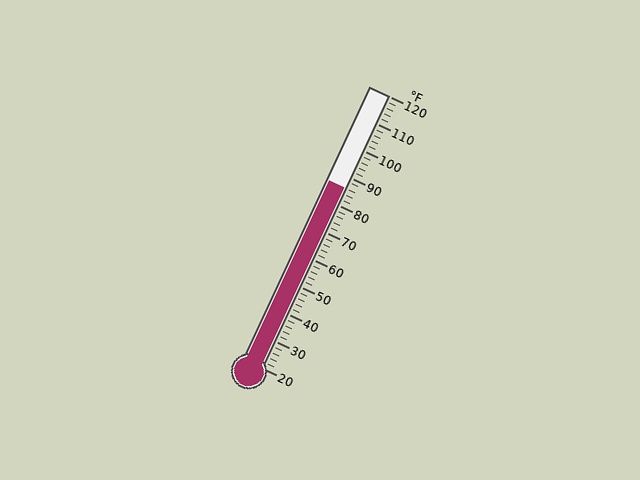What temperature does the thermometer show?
The thermometer shows approximately 86°F.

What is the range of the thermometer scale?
The thermometer scale ranges from 20°F to 120°F.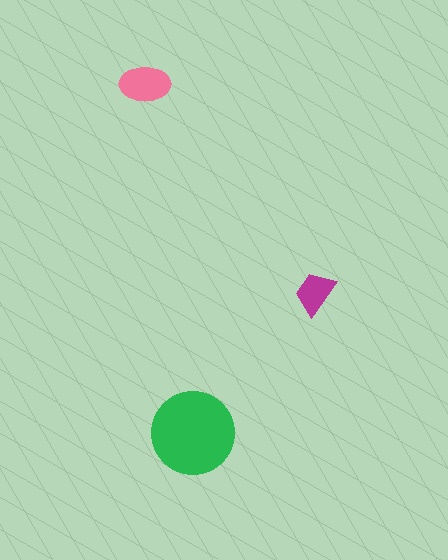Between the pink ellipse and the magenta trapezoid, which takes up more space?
The pink ellipse.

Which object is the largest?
The green circle.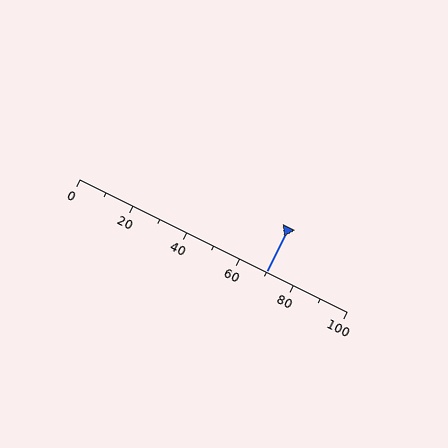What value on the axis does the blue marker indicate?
The marker indicates approximately 70.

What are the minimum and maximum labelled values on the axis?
The axis runs from 0 to 100.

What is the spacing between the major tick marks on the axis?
The major ticks are spaced 20 apart.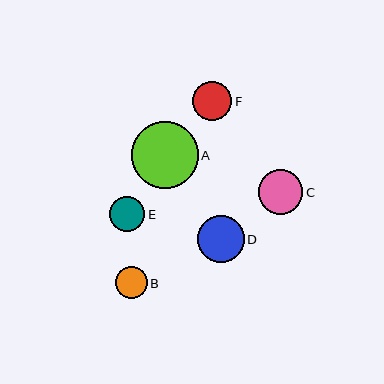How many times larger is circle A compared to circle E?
Circle A is approximately 1.9 times the size of circle E.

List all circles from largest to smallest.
From largest to smallest: A, D, C, F, E, B.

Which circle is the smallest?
Circle B is the smallest with a size of approximately 32 pixels.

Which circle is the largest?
Circle A is the largest with a size of approximately 67 pixels.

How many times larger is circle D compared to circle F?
Circle D is approximately 1.2 times the size of circle F.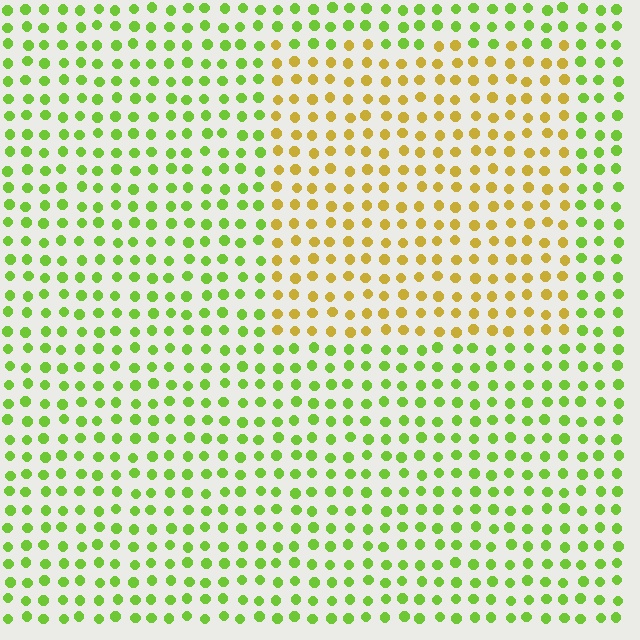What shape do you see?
I see a rectangle.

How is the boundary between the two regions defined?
The boundary is defined purely by a slight shift in hue (about 48 degrees). Spacing, size, and orientation are identical on both sides.